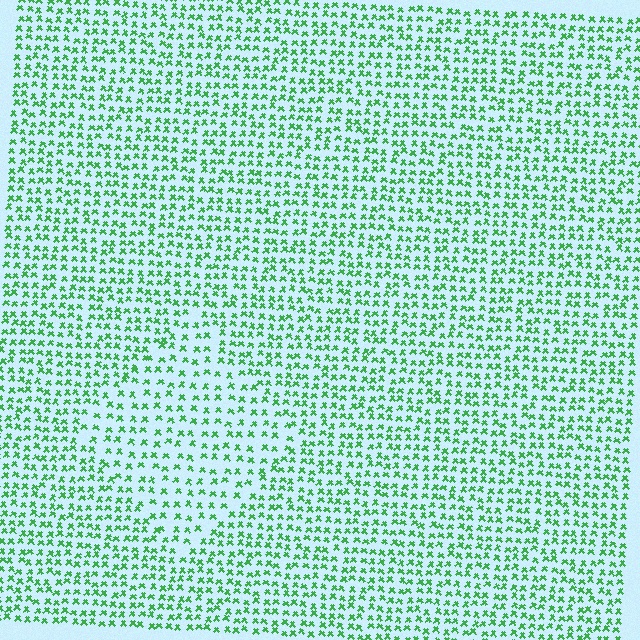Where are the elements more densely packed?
The elements are more densely packed outside the diamond boundary.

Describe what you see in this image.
The image contains small green elements arranged at two different densities. A diamond-shaped region is visible where the elements are less densely packed than the surrounding area.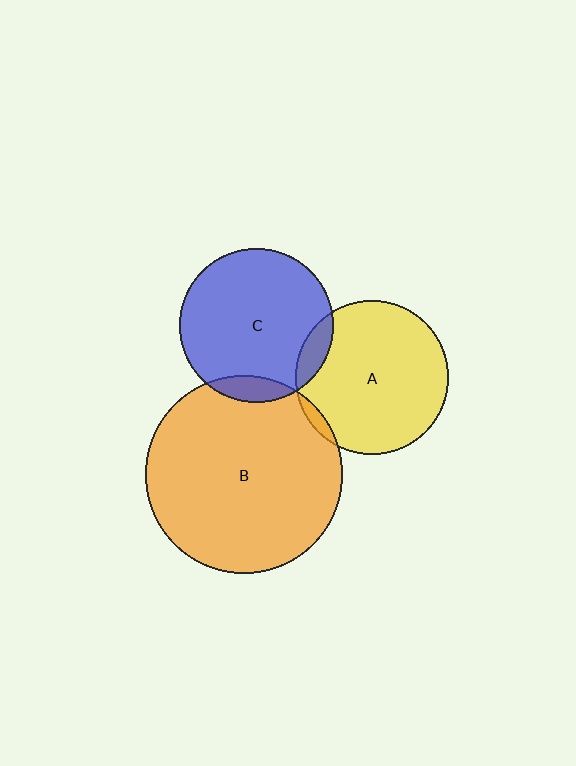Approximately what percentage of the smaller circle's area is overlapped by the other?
Approximately 10%.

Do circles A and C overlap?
Yes.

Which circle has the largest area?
Circle B (orange).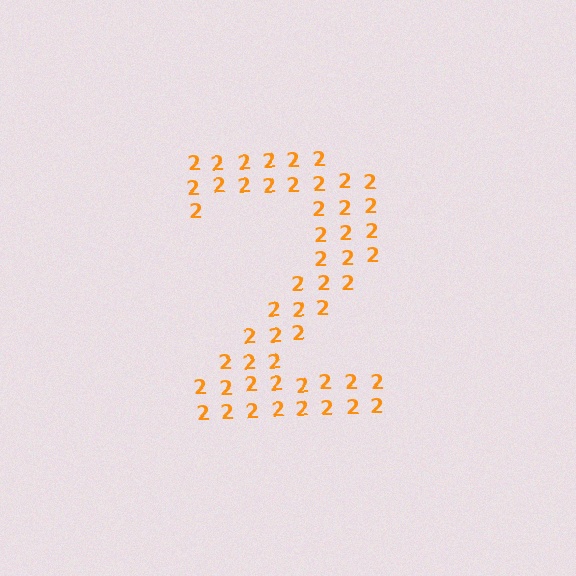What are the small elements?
The small elements are digit 2's.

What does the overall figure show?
The overall figure shows the digit 2.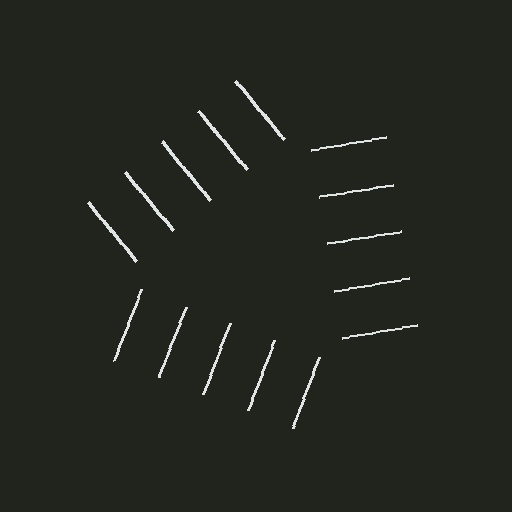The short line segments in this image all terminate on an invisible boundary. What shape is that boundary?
An illusory triangle — the line segments terminate on its edges but no continuous stroke is drawn.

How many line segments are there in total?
15 — 5 along each of the 3 edges.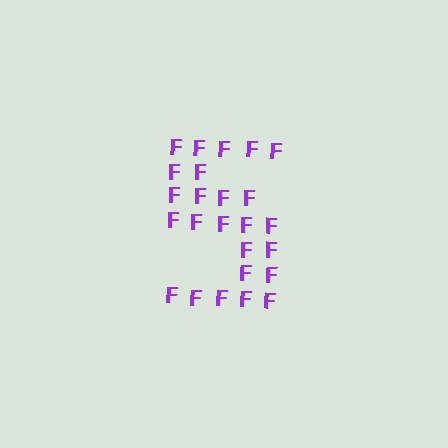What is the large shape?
The large shape is the digit 5.